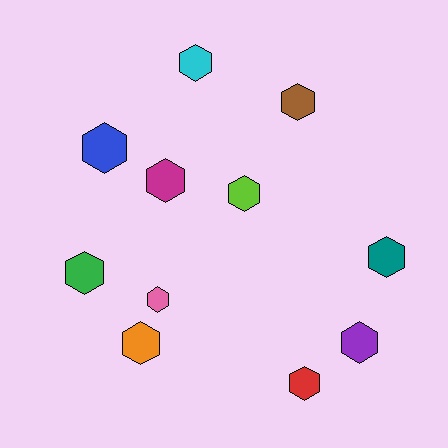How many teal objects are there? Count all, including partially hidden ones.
There is 1 teal object.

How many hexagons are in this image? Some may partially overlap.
There are 11 hexagons.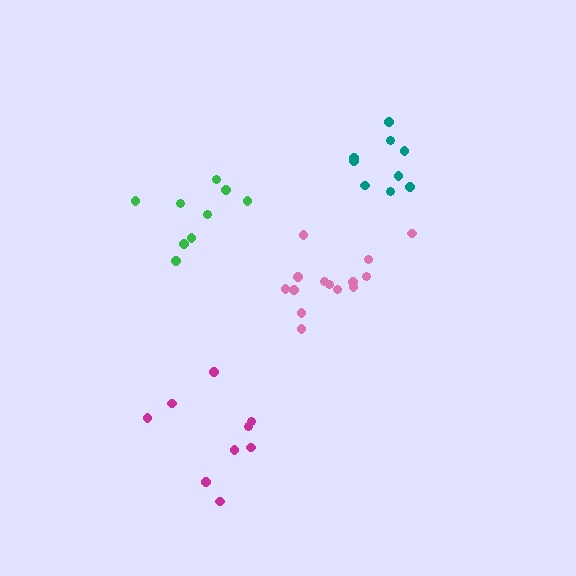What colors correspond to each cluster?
The clusters are colored: pink, green, teal, magenta.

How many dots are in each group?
Group 1: 14 dots, Group 2: 9 dots, Group 3: 9 dots, Group 4: 9 dots (41 total).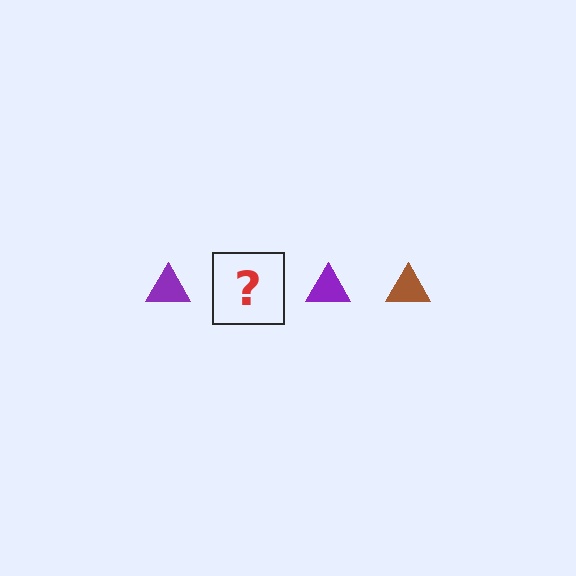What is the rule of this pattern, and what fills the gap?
The rule is that the pattern cycles through purple, brown triangles. The gap should be filled with a brown triangle.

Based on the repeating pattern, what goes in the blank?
The blank should be a brown triangle.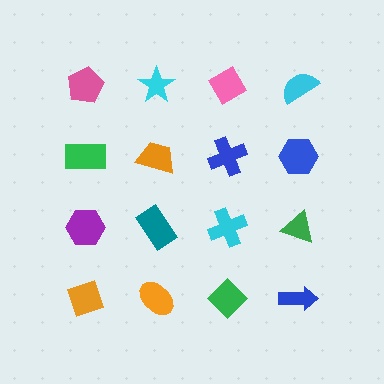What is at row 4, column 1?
An orange diamond.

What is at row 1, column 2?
A cyan star.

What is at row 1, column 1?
A pink pentagon.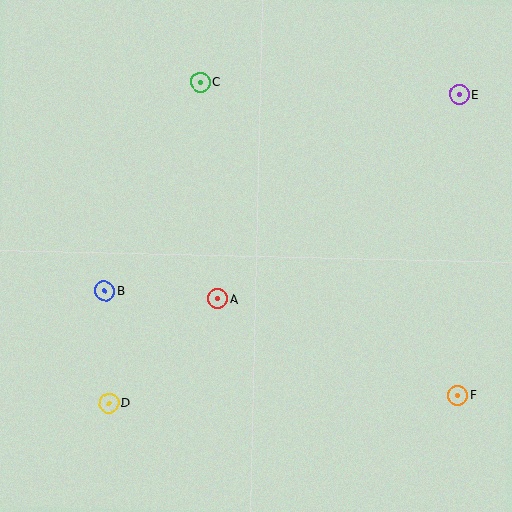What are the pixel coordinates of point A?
Point A is at (218, 299).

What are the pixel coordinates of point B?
Point B is at (105, 291).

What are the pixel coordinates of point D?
Point D is at (109, 403).